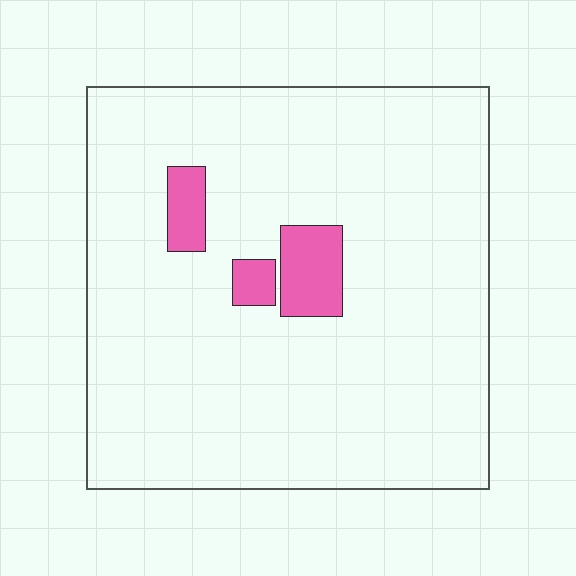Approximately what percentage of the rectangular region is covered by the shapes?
Approximately 5%.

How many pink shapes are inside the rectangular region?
3.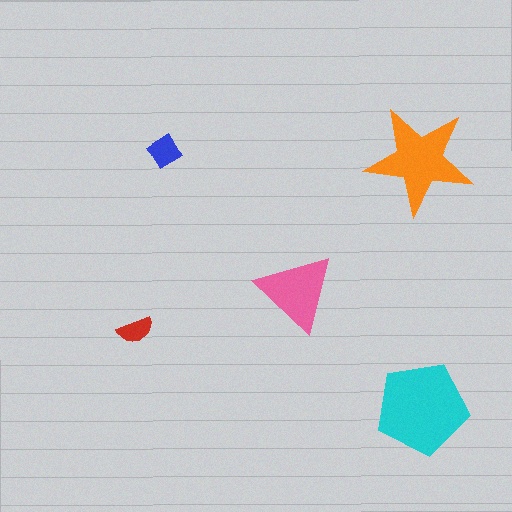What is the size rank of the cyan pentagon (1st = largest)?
1st.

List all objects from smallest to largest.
The red semicircle, the blue diamond, the pink triangle, the orange star, the cyan pentagon.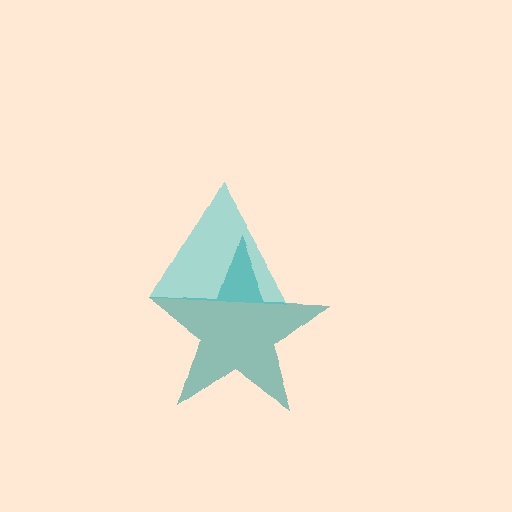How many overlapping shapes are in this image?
There are 2 overlapping shapes in the image.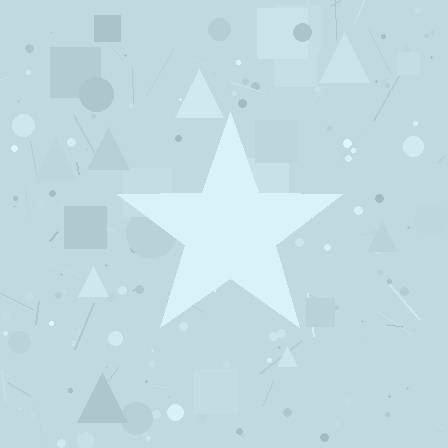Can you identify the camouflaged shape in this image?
The camouflaged shape is a star.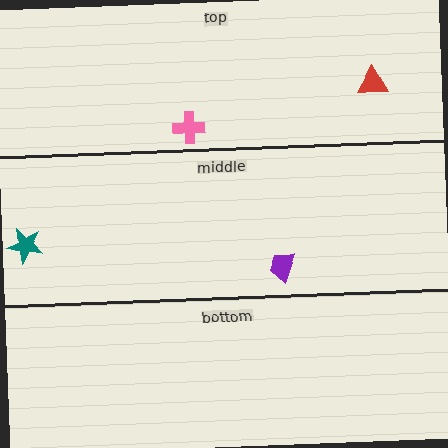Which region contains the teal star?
The middle region.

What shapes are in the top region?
The pink cross, the red triangle.